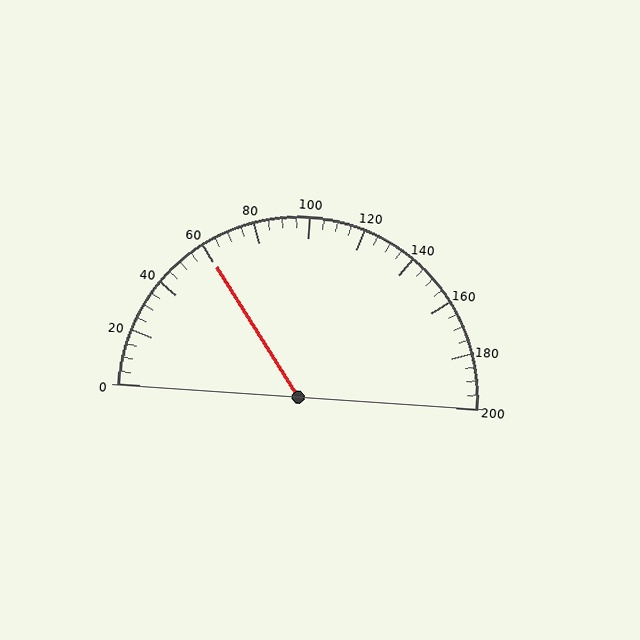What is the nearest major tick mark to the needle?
The nearest major tick mark is 60.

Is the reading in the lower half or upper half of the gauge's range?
The reading is in the lower half of the range (0 to 200).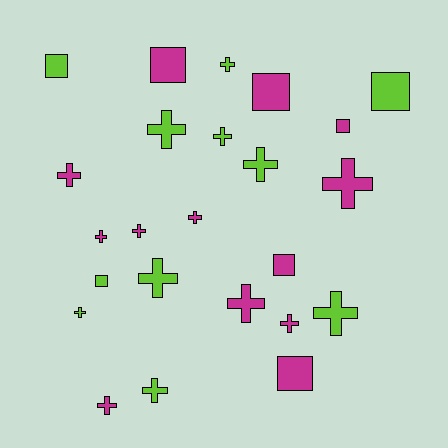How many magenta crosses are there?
There are 8 magenta crosses.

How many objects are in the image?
There are 24 objects.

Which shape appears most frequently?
Cross, with 16 objects.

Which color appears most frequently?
Magenta, with 13 objects.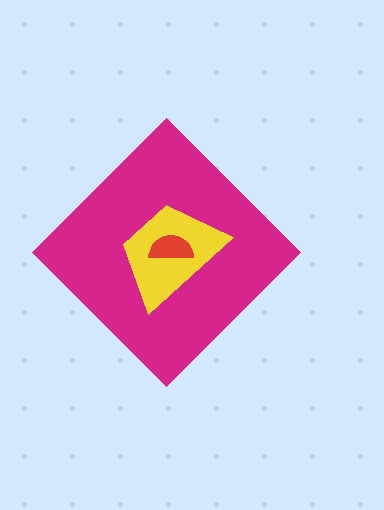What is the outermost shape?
The magenta diamond.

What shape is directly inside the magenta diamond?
The yellow trapezoid.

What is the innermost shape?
The red semicircle.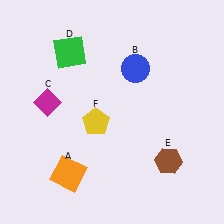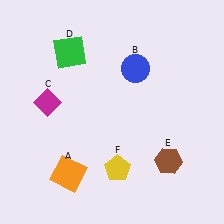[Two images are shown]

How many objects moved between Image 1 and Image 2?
1 object moved between the two images.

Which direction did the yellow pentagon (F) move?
The yellow pentagon (F) moved down.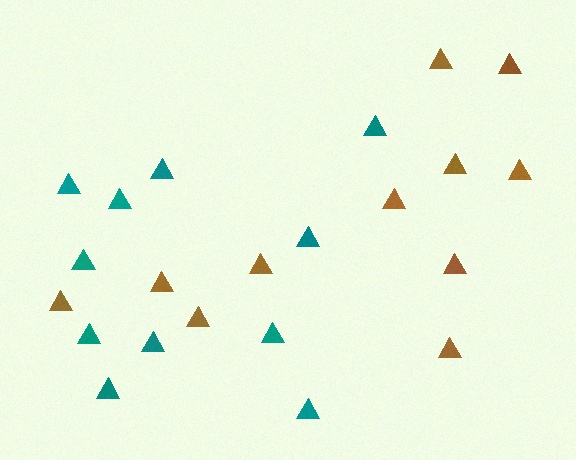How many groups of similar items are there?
There are 2 groups: one group of brown triangles (11) and one group of teal triangles (11).